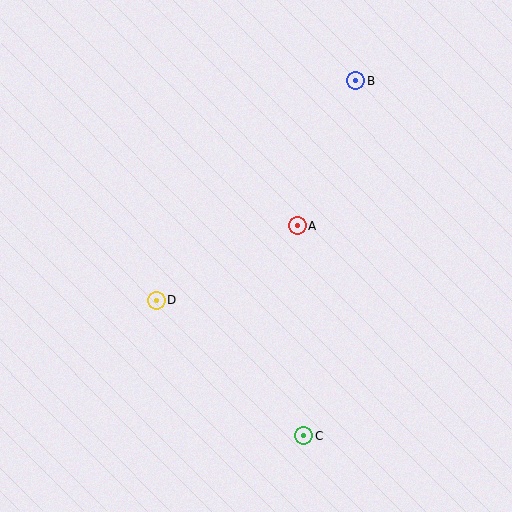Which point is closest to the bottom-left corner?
Point D is closest to the bottom-left corner.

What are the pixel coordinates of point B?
Point B is at (356, 81).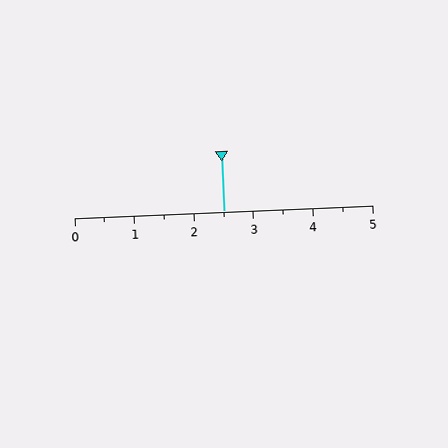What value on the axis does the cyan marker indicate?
The marker indicates approximately 2.5.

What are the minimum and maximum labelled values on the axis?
The axis runs from 0 to 5.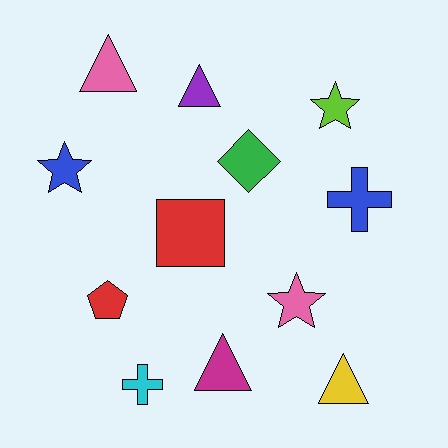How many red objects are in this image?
There are 2 red objects.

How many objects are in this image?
There are 12 objects.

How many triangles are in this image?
There are 4 triangles.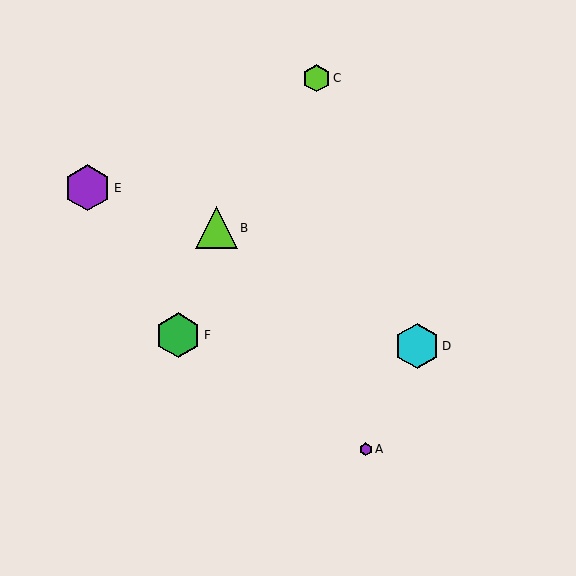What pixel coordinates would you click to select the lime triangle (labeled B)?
Click at (216, 228) to select the lime triangle B.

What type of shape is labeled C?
Shape C is a lime hexagon.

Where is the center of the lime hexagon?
The center of the lime hexagon is at (316, 78).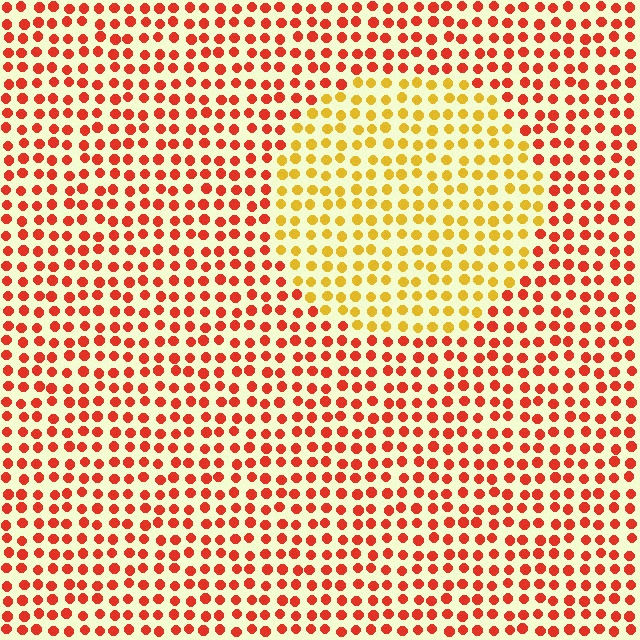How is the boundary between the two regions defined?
The boundary is defined purely by a slight shift in hue (about 43 degrees). Spacing, size, and orientation are identical on both sides.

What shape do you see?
I see a circle.